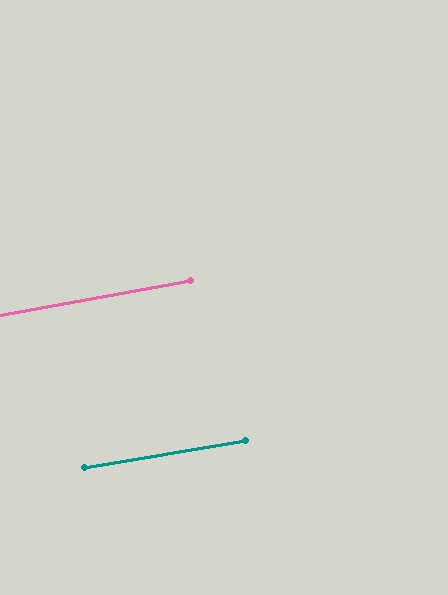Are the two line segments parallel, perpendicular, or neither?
Parallel — their directions differ by only 0.9°.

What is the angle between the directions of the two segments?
Approximately 1 degree.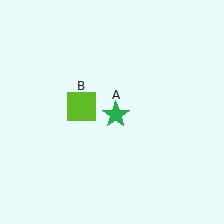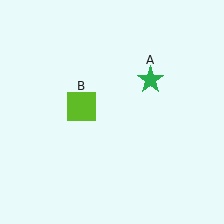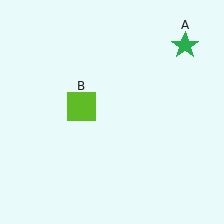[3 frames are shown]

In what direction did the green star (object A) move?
The green star (object A) moved up and to the right.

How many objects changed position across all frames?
1 object changed position: green star (object A).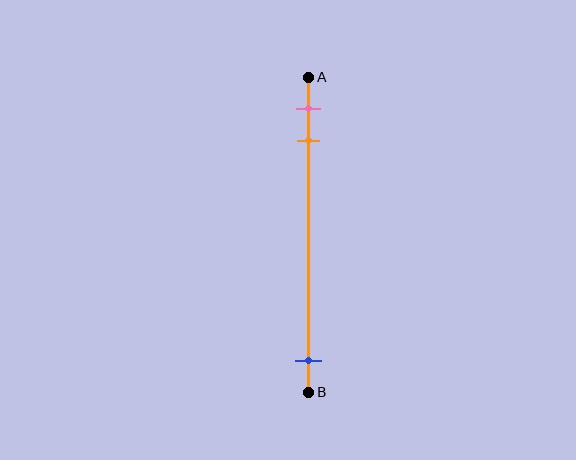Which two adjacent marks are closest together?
The pink and orange marks are the closest adjacent pair.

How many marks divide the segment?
There are 3 marks dividing the segment.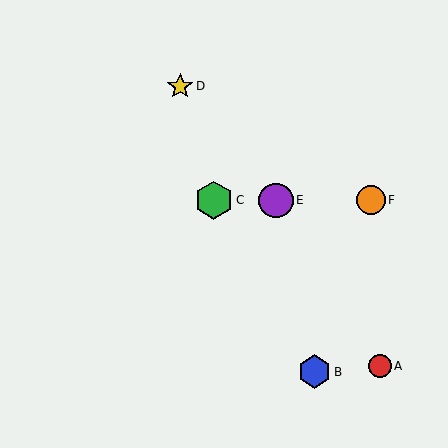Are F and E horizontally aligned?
Yes, both are at y≈200.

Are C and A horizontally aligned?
No, C is at y≈200 and A is at y≈366.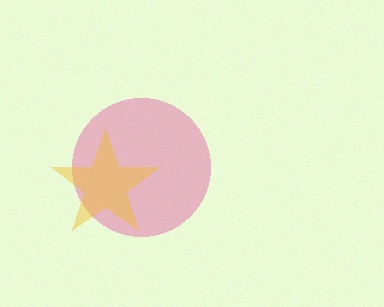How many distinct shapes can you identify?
There are 2 distinct shapes: a pink circle, a yellow star.